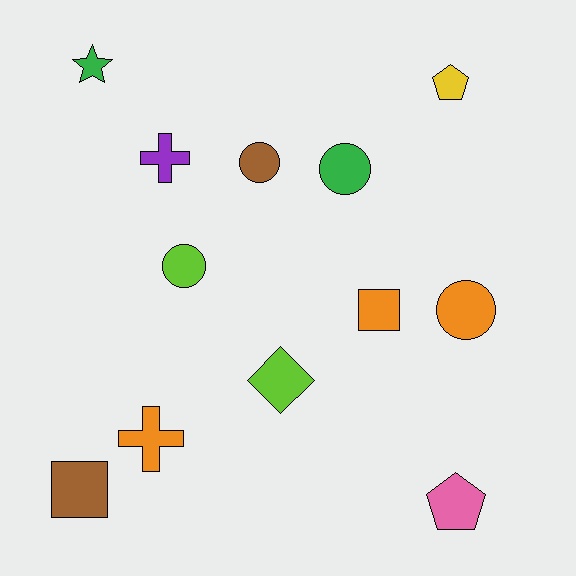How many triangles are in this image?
There are no triangles.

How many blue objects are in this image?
There are no blue objects.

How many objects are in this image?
There are 12 objects.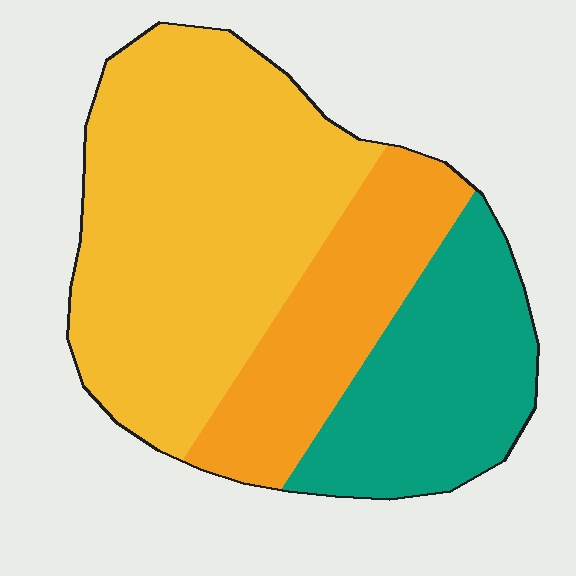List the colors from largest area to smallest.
From largest to smallest: yellow, teal, orange.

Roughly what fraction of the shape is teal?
Teal takes up about one quarter (1/4) of the shape.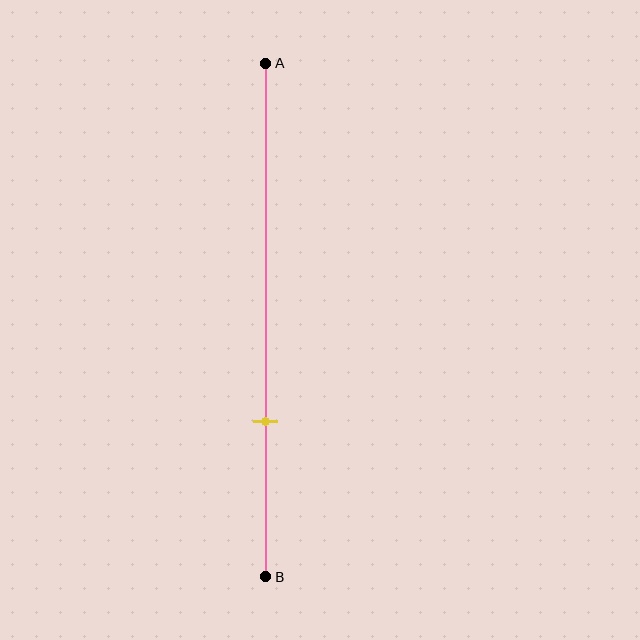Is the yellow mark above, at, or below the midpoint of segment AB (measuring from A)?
The yellow mark is below the midpoint of segment AB.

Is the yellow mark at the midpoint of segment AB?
No, the mark is at about 70% from A, not at the 50% midpoint.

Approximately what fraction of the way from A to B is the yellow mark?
The yellow mark is approximately 70% of the way from A to B.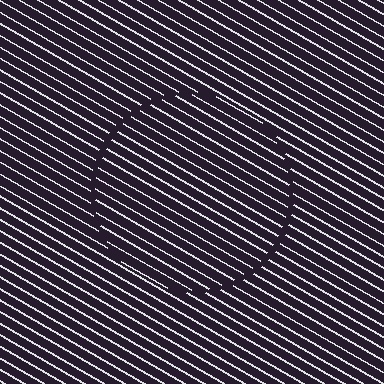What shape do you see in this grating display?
An illusory circle. The interior of the shape contains the same grating, shifted by half a period — the contour is defined by the phase discontinuity where line-ends from the inner and outer gratings abut.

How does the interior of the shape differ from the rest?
The interior of the shape contains the same grating, shifted by half a period — the contour is defined by the phase discontinuity where line-ends from the inner and outer gratings abut.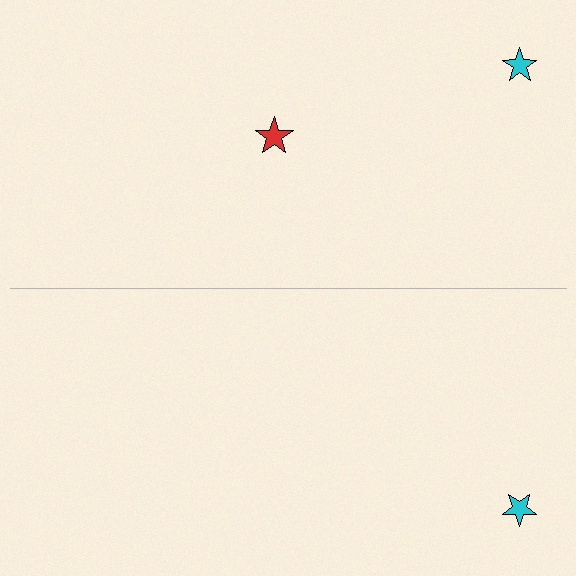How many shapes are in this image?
There are 3 shapes in this image.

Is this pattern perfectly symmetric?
No, the pattern is not perfectly symmetric. A red star is missing from the bottom side.